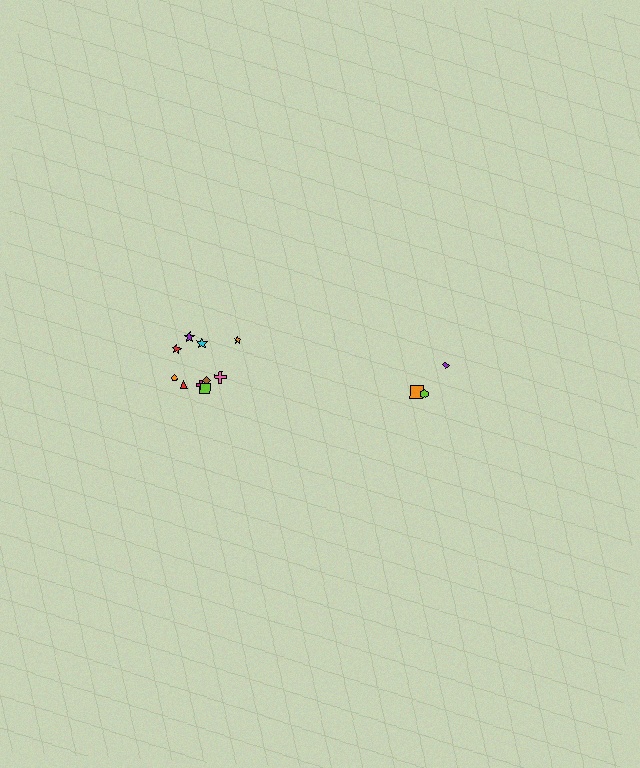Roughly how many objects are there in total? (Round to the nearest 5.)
Roughly 15 objects in total.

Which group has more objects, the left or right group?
The left group.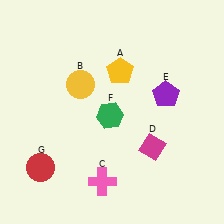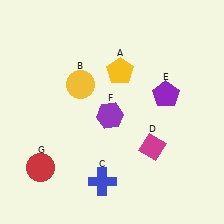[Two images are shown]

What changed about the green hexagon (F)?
In Image 1, F is green. In Image 2, it changed to purple.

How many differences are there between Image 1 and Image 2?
There are 2 differences between the two images.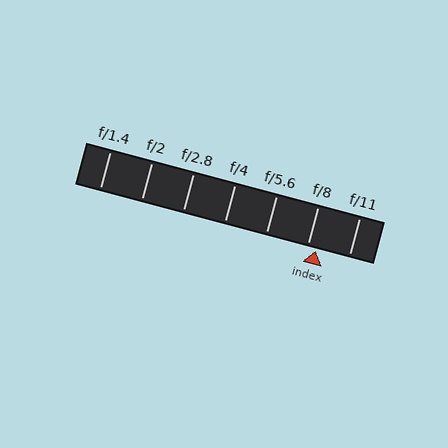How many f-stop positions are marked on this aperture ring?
There are 7 f-stop positions marked.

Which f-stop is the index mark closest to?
The index mark is closest to f/8.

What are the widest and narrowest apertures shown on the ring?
The widest aperture shown is f/1.4 and the narrowest is f/11.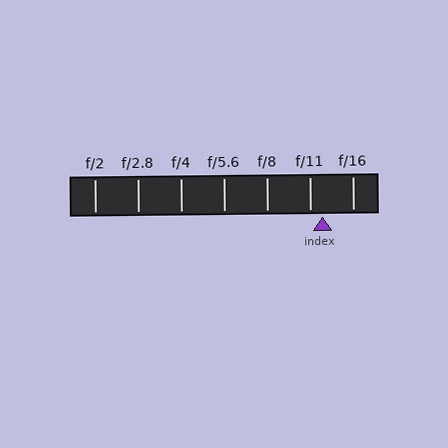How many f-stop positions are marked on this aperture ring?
There are 7 f-stop positions marked.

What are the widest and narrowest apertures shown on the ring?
The widest aperture shown is f/2 and the narrowest is f/16.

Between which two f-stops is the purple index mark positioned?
The index mark is between f/11 and f/16.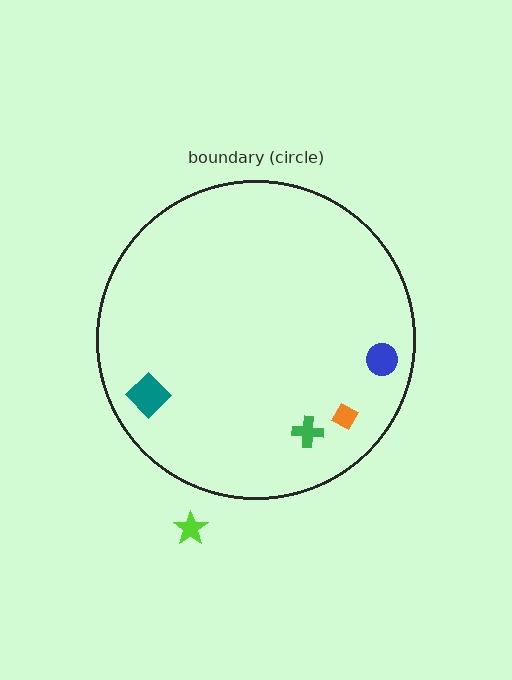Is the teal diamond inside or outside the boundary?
Inside.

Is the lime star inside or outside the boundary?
Outside.